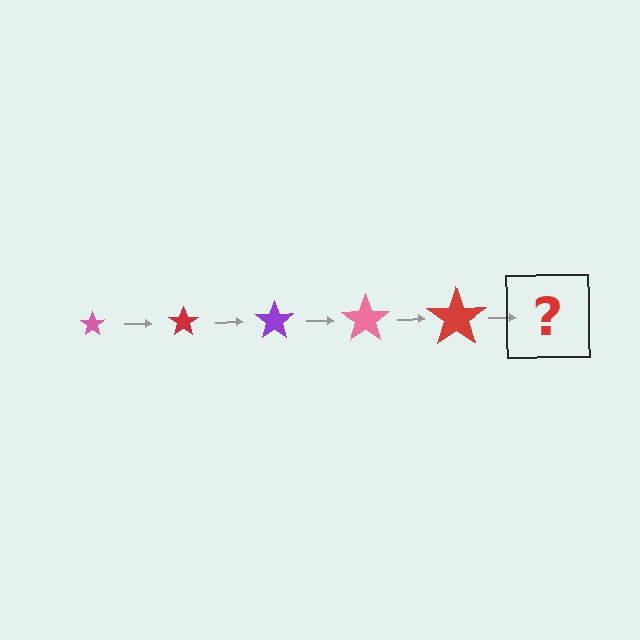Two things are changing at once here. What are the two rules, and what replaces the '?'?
The two rules are that the star grows larger each step and the color cycles through pink, red, and purple. The '?' should be a purple star, larger than the previous one.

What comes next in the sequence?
The next element should be a purple star, larger than the previous one.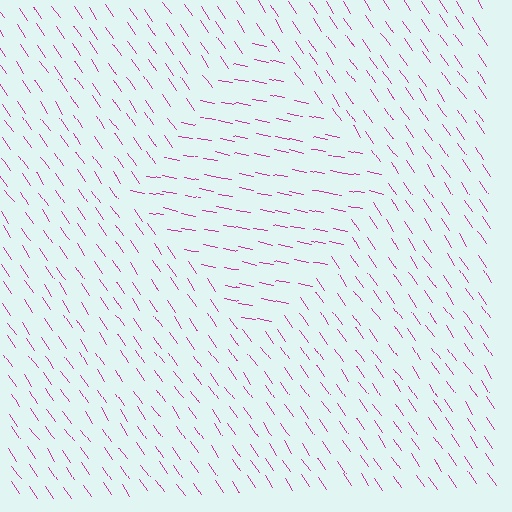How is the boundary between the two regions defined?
The boundary is defined purely by a change in line orientation (approximately 45 degrees difference). All lines are the same color and thickness.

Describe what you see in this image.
The image is filled with small magenta line segments. A diamond region in the image has lines oriented differently from the surrounding lines, creating a visible texture boundary.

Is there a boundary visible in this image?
Yes, there is a texture boundary formed by a change in line orientation.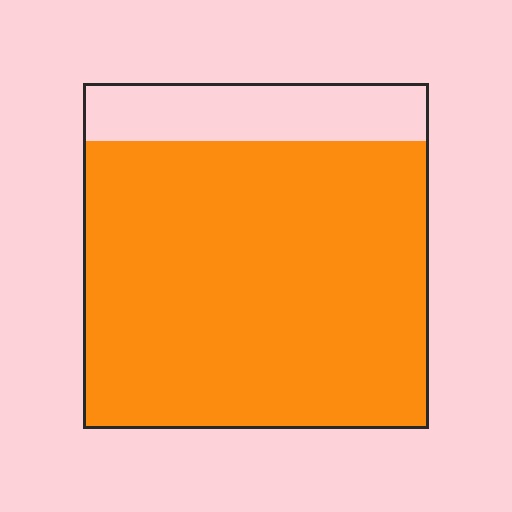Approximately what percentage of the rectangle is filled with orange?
Approximately 85%.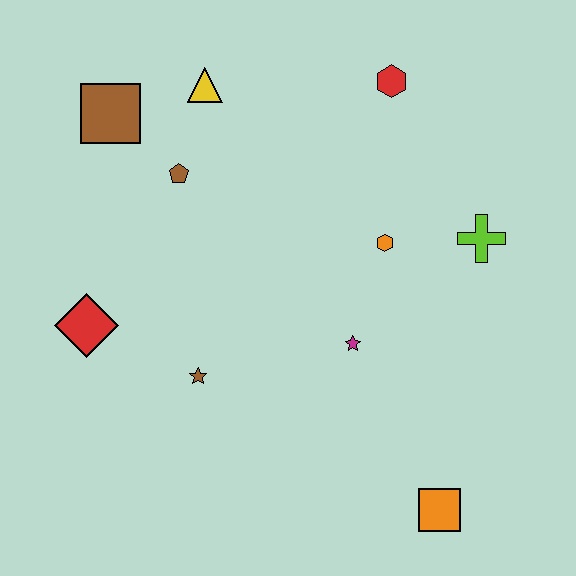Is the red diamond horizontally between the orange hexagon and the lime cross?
No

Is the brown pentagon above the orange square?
Yes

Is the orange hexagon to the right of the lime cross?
No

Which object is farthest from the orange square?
The brown square is farthest from the orange square.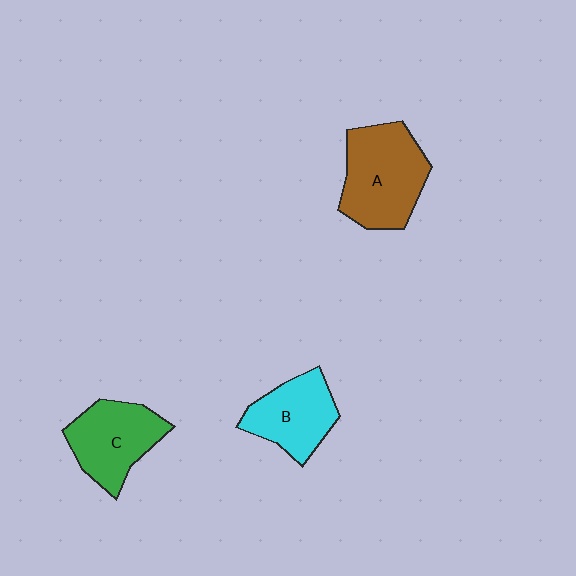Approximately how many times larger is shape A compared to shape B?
Approximately 1.4 times.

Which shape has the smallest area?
Shape B (cyan).